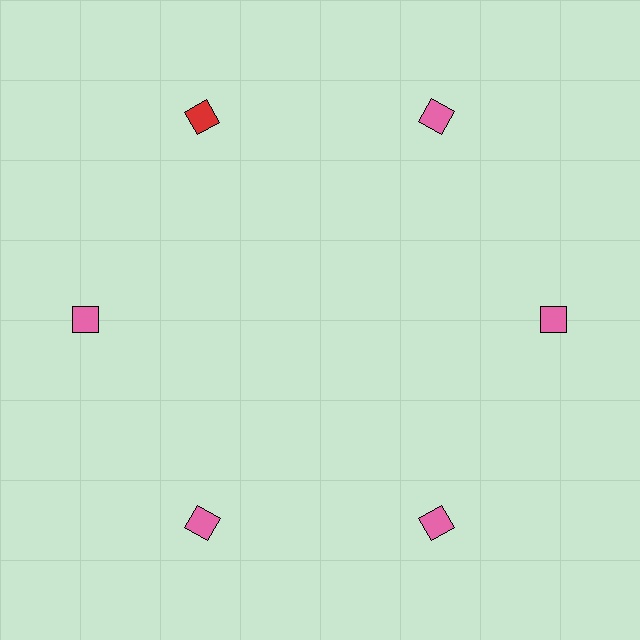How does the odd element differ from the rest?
It has a different color: red instead of pink.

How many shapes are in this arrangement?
There are 6 shapes arranged in a ring pattern.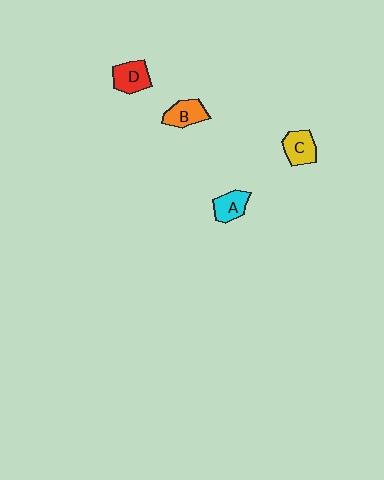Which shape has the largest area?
Shape D (red).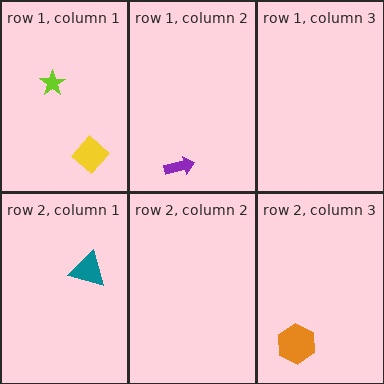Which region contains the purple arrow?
The row 1, column 2 region.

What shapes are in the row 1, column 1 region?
The yellow diamond, the lime star.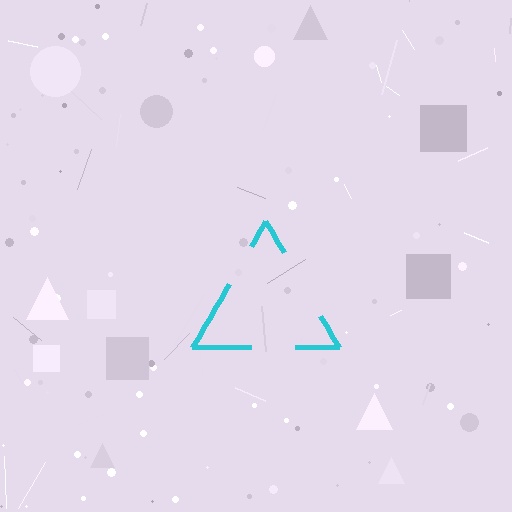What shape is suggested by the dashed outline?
The dashed outline suggests a triangle.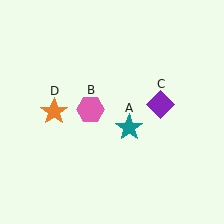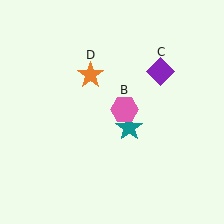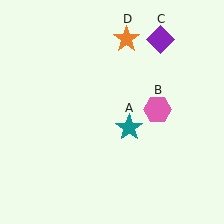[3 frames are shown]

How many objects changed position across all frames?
3 objects changed position: pink hexagon (object B), purple diamond (object C), orange star (object D).